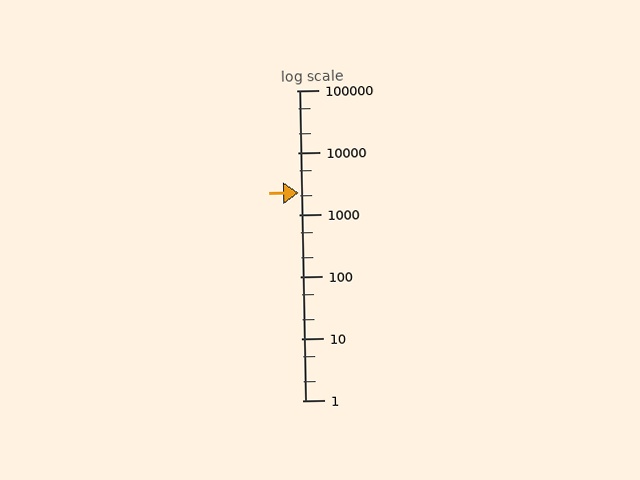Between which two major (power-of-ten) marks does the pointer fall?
The pointer is between 1000 and 10000.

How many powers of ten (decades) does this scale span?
The scale spans 5 decades, from 1 to 100000.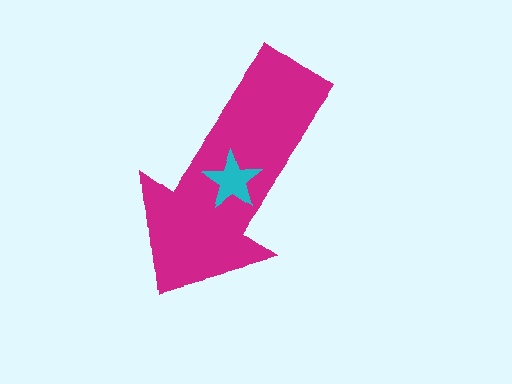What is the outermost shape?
The magenta arrow.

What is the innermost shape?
The cyan star.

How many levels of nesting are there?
2.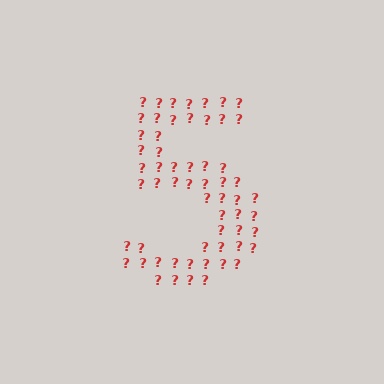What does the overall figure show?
The overall figure shows the digit 5.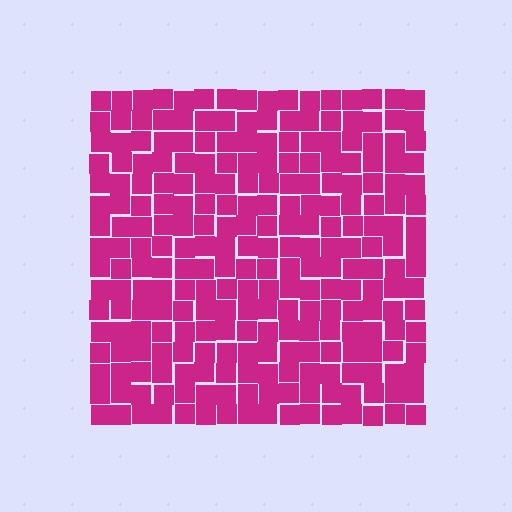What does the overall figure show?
The overall figure shows a square.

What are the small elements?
The small elements are squares.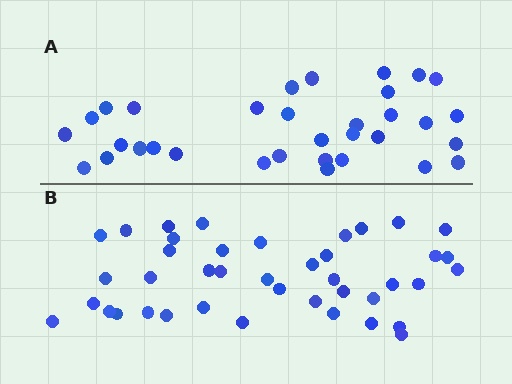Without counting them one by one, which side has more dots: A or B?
Region B (the bottom region) has more dots.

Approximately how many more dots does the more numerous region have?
Region B has roughly 8 or so more dots than region A.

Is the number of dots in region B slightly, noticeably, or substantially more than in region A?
Region B has only slightly more — the two regions are fairly close. The ratio is roughly 1.2 to 1.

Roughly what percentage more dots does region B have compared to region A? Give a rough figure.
About 25% more.